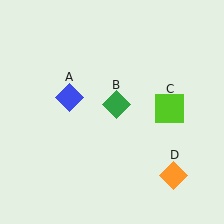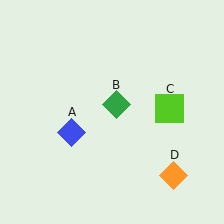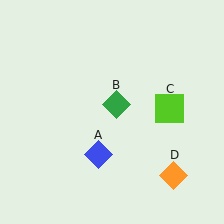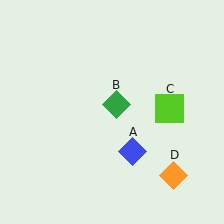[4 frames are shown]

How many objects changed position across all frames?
1 object changed position: blue diamond (object A).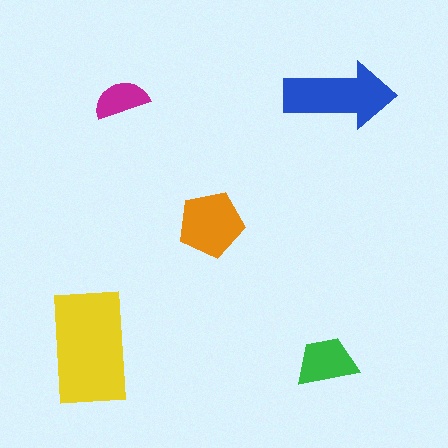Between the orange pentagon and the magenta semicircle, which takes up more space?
The orange pentagon.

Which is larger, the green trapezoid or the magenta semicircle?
The green trapezoid.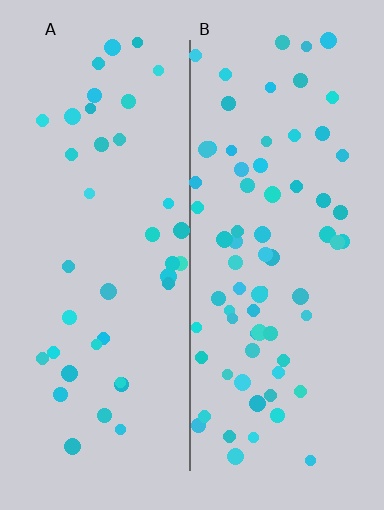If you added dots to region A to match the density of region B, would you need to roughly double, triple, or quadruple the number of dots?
Approximately double.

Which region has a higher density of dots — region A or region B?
B (the right).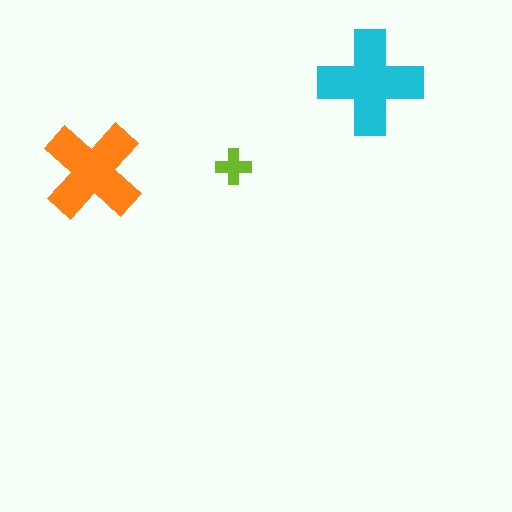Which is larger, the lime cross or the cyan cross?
The cyan one.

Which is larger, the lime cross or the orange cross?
The orange one.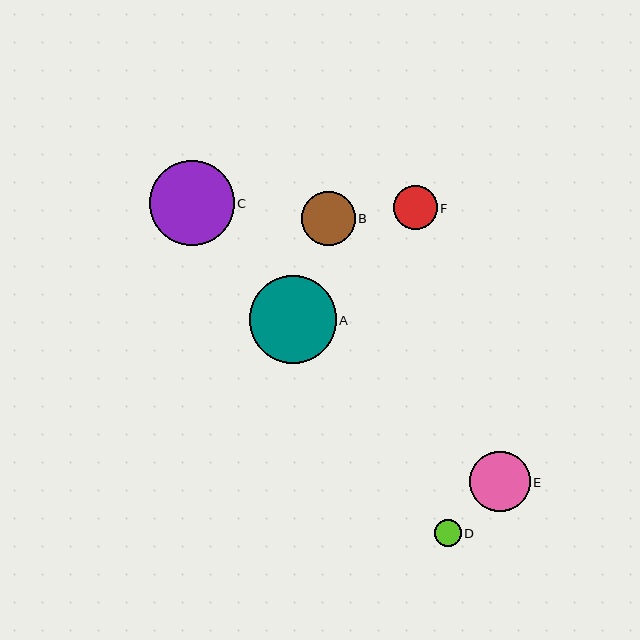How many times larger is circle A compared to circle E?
Circle A is approximately 1.4 times the size of circle E.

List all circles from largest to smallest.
From largest to smallest: A, C, E, B, F, D.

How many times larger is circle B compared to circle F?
Circle B is approximately 1.2 times the size of circle F.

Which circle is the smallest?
Circle D is the smallest with a size of approximately 26 pixels.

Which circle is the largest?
Circle A is the largest with a size of approximately 87 pixels.